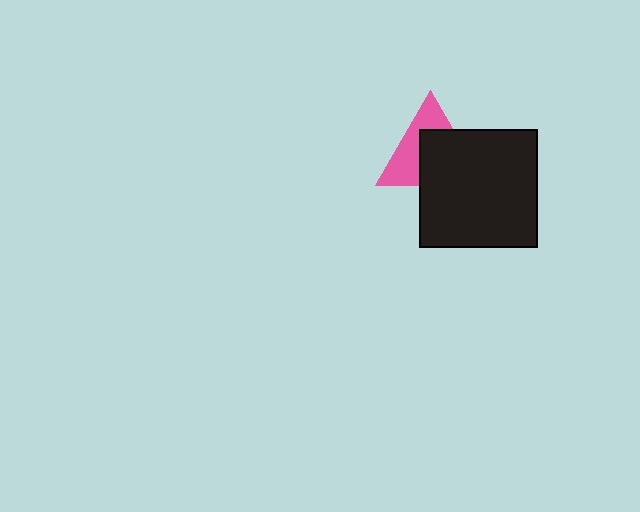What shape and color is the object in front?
The object in front is a black square.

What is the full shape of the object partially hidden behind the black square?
The partially hidden object is a pink triangle.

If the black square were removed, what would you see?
You would see the complete pink triangle.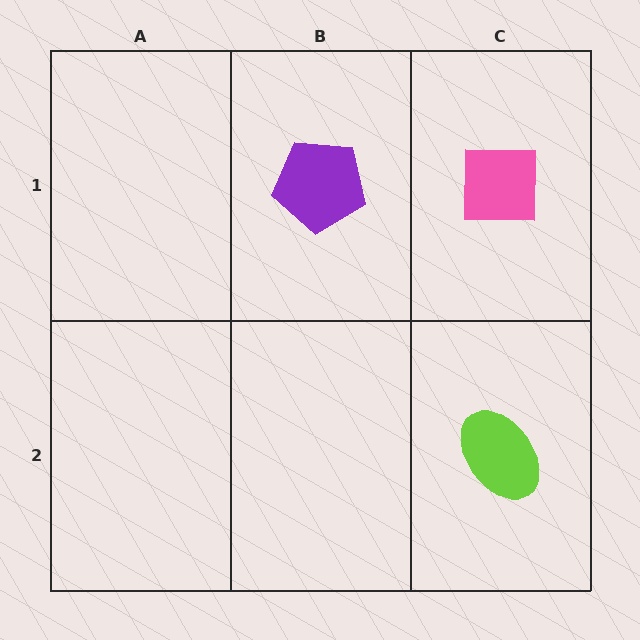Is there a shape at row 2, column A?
No, that cell is empty.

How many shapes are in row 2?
1 shape.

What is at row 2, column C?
A lime ellipse.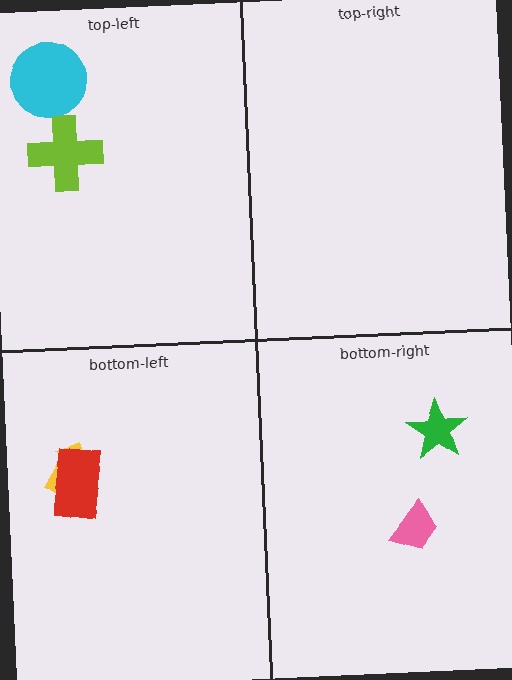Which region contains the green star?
The bottom-right region.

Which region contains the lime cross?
The top-left region.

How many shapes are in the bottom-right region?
2.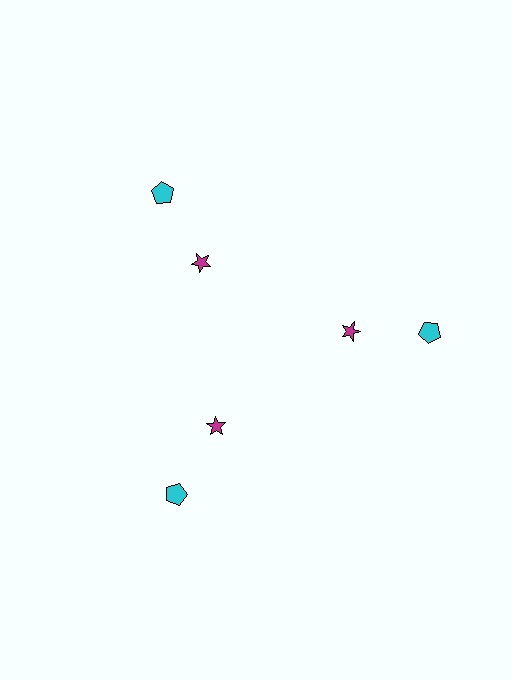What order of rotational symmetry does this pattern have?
This pattern has 3-fold rotational symmetry.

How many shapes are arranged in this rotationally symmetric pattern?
There are 6 shapes, arranged in 3 groups of 2.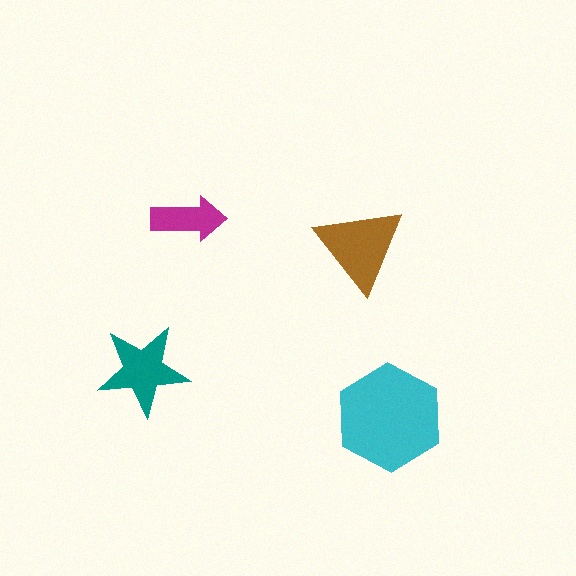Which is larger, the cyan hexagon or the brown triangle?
The cyan hexagon.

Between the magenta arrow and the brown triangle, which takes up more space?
The brown triangle.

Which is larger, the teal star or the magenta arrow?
The teal star.